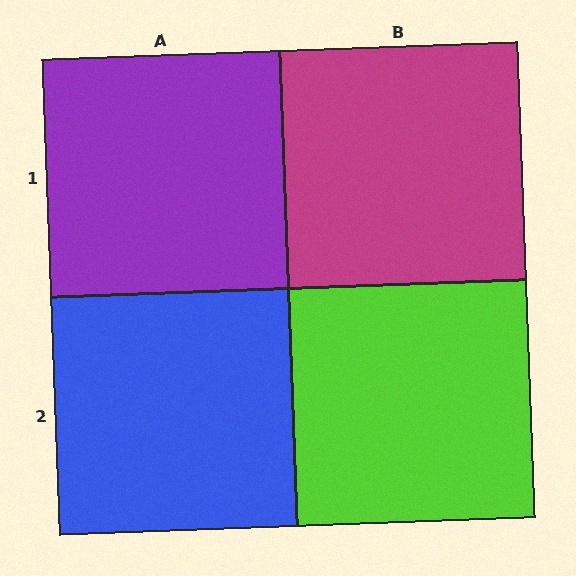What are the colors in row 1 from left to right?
Purple, magenta.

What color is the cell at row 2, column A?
Blue.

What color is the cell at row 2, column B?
Lime.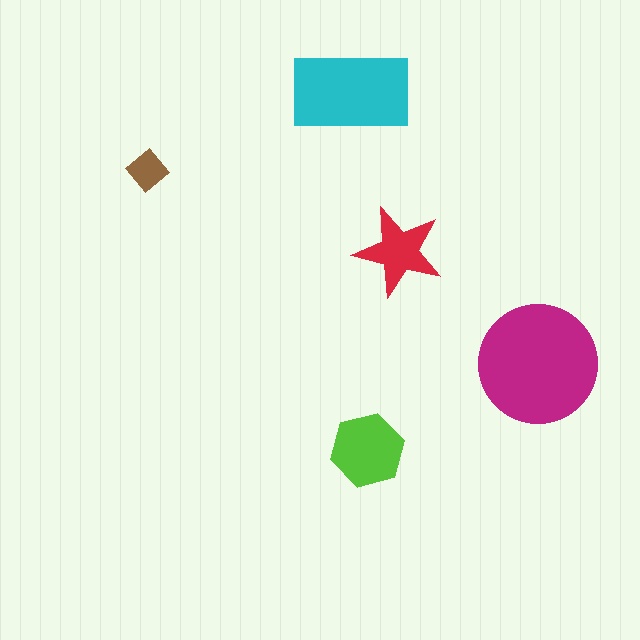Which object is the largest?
The magenta circle.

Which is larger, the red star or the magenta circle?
The magenta circle.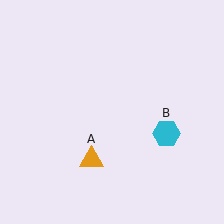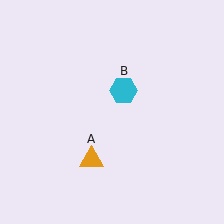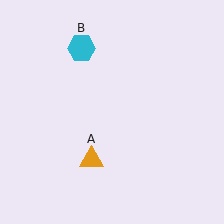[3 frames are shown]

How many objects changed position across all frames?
1 object changed position: cyan hexagon (object B).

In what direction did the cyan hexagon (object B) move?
The cyan hexagon (object B) moved up and to the left.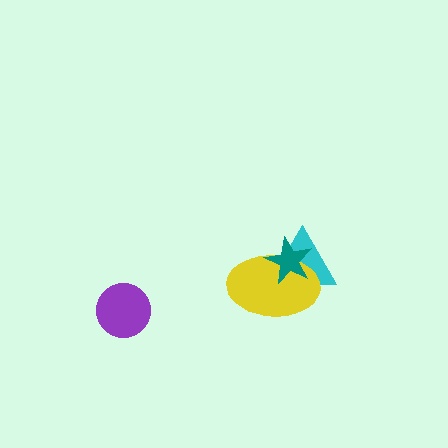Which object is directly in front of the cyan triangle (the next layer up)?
The yellow ellipse is directly in front of the cyan triangle.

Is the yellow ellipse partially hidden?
Yes, it is partially covered by another shape.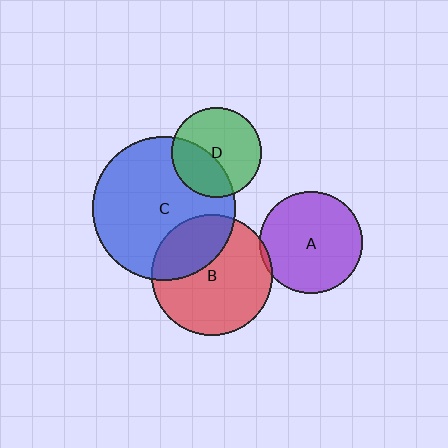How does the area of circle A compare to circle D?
Approximately 1.3 times.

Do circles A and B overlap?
Yes.